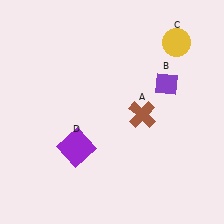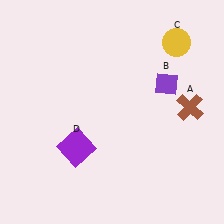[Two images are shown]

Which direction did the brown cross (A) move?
The brown cross (A) moved right.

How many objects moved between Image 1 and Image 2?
1 object moved between the two images.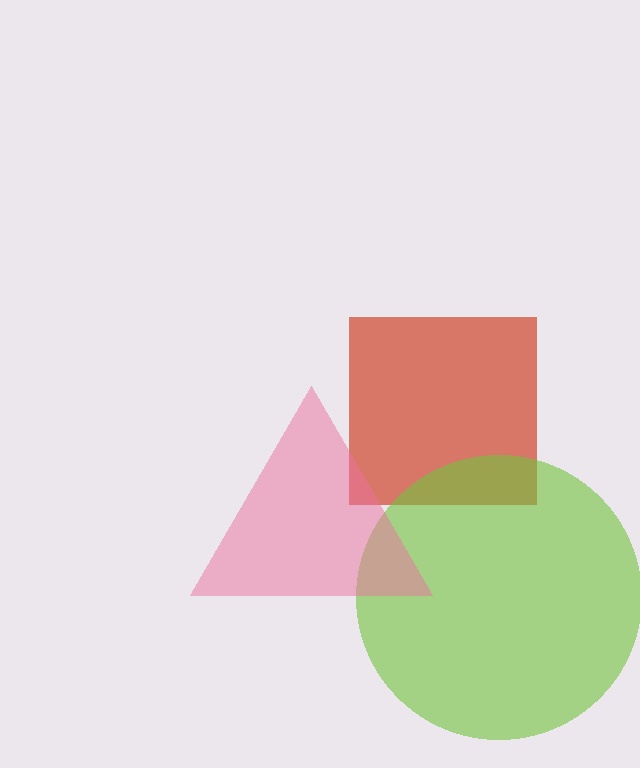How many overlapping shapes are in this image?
There are 3 overlapping shapes in the image.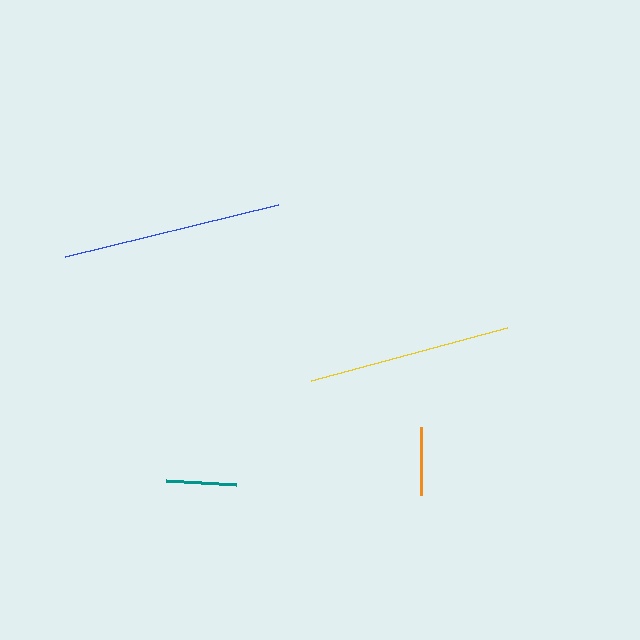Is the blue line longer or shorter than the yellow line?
The blue line is longer than the yellow line.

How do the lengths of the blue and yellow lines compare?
The blue and yellow lines are approximately the same length.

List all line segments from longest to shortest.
From longest to shortest: blue, yellow, teal, orange.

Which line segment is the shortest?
The orange line is the shortest at approximately 67 pixels.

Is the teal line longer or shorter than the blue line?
The blue line is longer than the teal line.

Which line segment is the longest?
The blue line is the longest at approximately 219 pixels.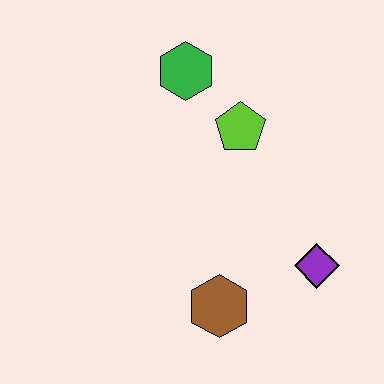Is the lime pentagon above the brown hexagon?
Yes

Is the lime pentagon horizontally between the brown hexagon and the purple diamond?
Yes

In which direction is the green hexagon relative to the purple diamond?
The green hexagon is above the purple diamond.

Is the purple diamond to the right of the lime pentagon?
Yes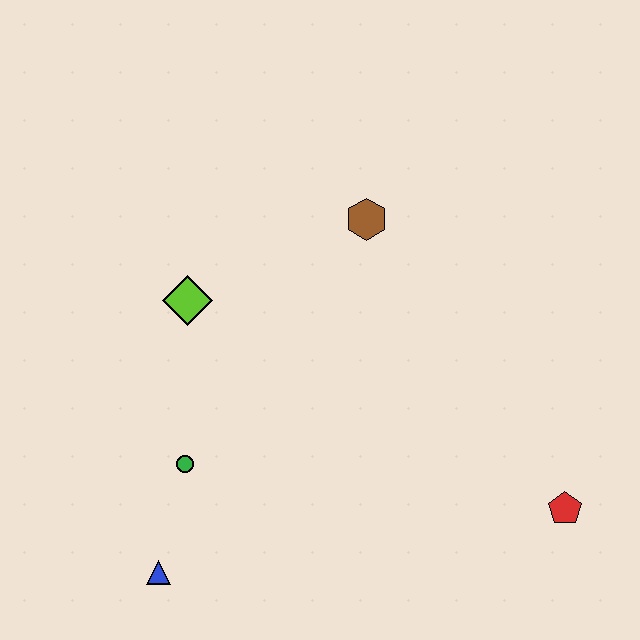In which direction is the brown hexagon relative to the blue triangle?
The brown hexagon is above the blue triangle.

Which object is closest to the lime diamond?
The green circle is closest to the lime diamond.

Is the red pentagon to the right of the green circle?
Yes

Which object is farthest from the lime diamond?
The red pentagon is farthest from the lime diamond.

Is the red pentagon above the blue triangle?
Yes